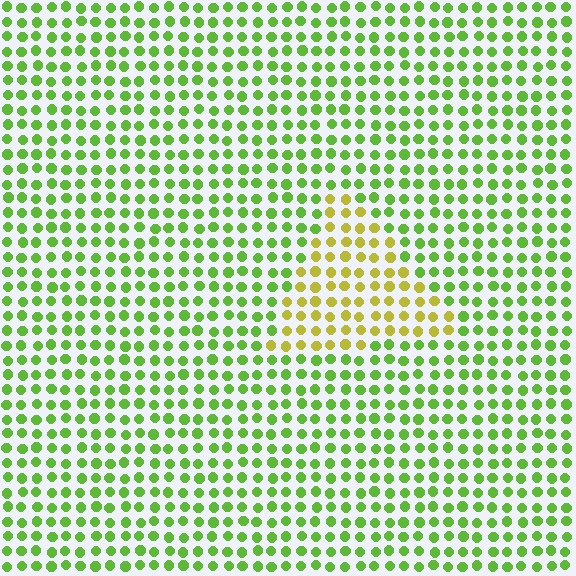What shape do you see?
I see a triangle.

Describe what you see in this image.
The image is filled with small lime elements in a uniform arrangement. A triangle-shaped region is visible where the elements are tinted to a slightly different hue, forming a subtle color boundary.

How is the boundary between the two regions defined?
The boundary is defined purely by a slight shift in hue (about 42 degrees). Spacing, size, and orientation are identical on both sides.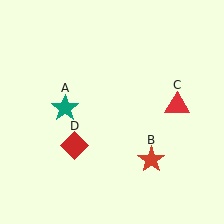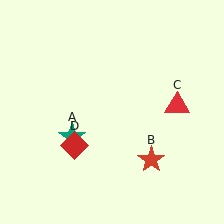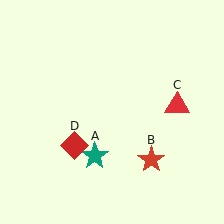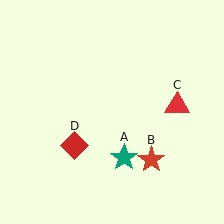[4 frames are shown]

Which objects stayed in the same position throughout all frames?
Red star (object B) and red triangle (object C) and red diamond (object D) remained stationary.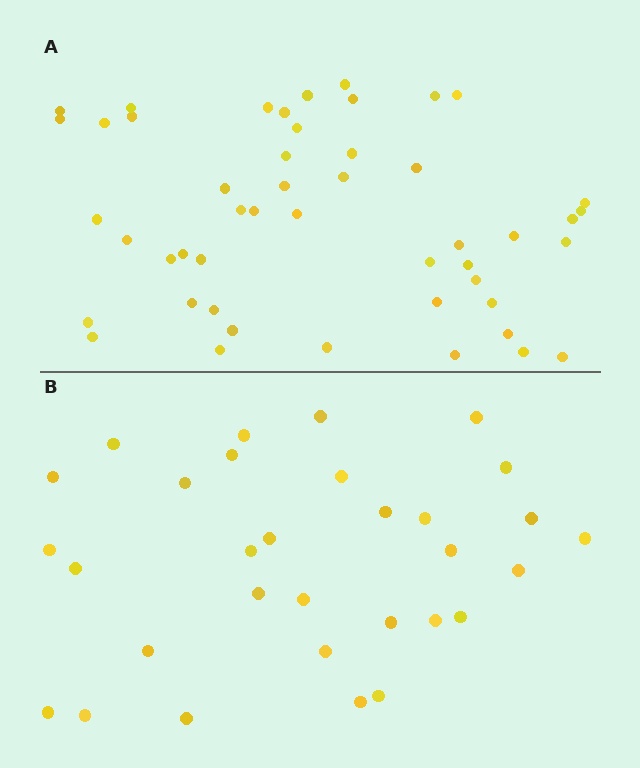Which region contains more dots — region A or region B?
Region A (the top region) has more dots.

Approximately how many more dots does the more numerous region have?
Region A has approximately 20 more dots than region B.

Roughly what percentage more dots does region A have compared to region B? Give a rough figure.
About 60% more.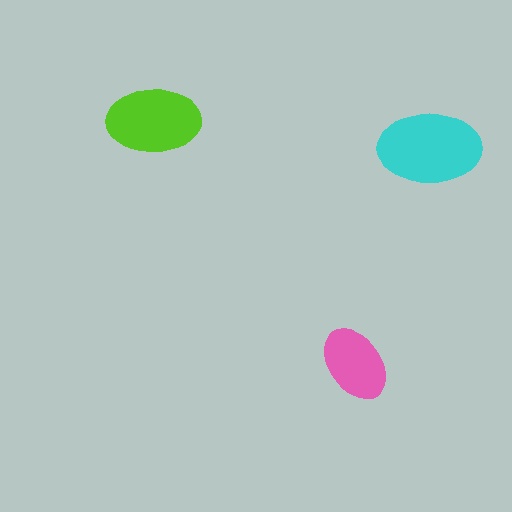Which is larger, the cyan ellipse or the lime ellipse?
The cyan one.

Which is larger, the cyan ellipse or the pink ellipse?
The cyan one.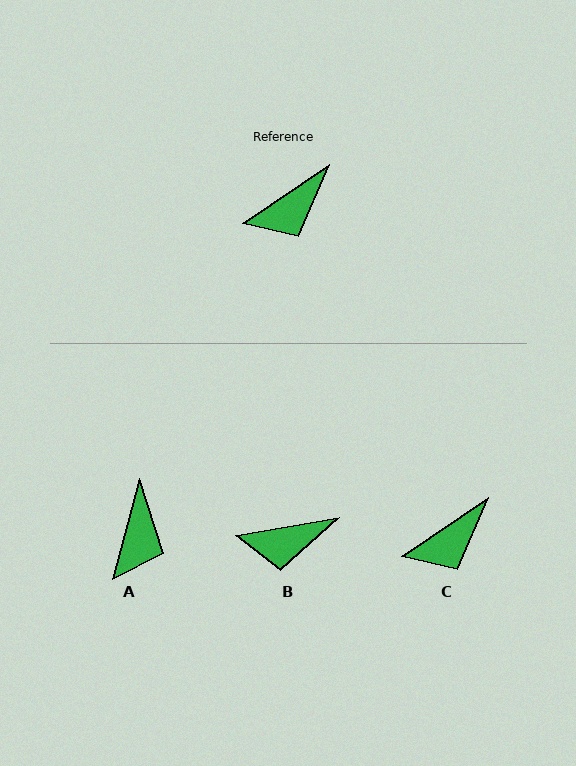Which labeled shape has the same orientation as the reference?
C.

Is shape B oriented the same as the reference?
No, it is off by about 25 degrees.